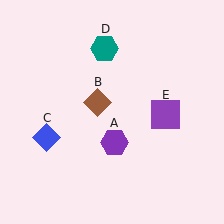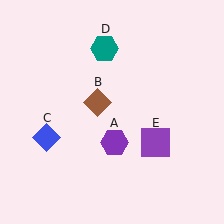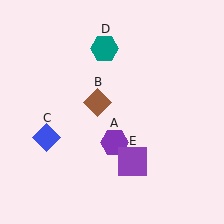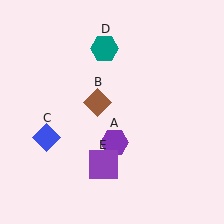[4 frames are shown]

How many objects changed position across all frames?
1 object changed position: purple square (object E).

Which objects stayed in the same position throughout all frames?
Purple hexagon (object A) and brown diamond (object B) and blue diamond (object C) and teal hexagon (object D) remained stationary.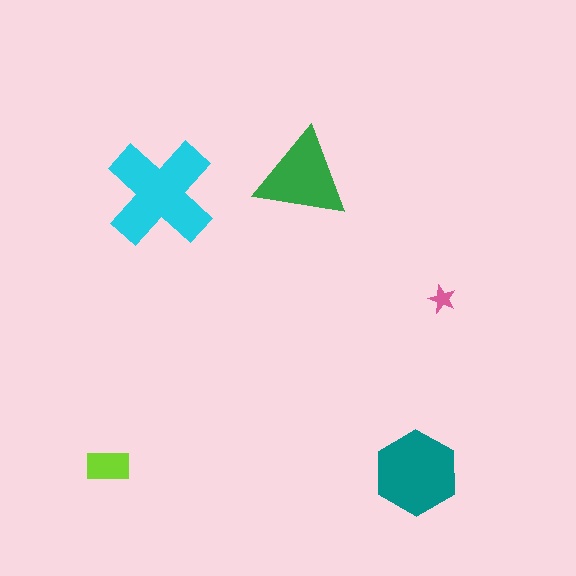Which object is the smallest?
The pink star.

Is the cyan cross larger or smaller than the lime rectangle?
Larger.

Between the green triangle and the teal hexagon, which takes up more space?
The teal hexagon.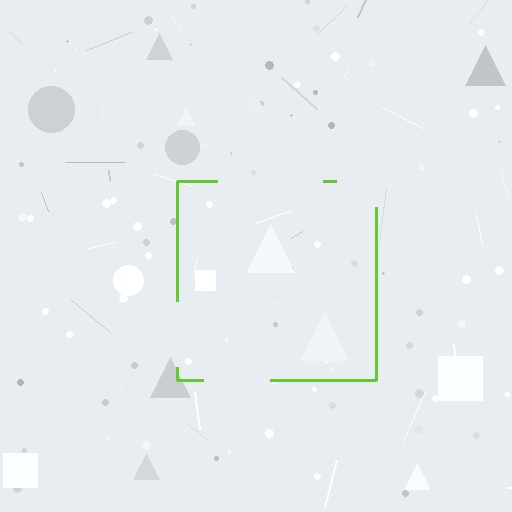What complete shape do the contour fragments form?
The contour fragments form a square.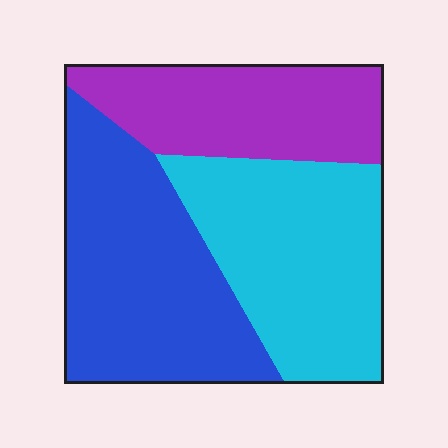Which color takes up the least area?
Purple, at roughly 25%.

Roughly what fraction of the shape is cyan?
Cyan covers roughly 35% of the shape.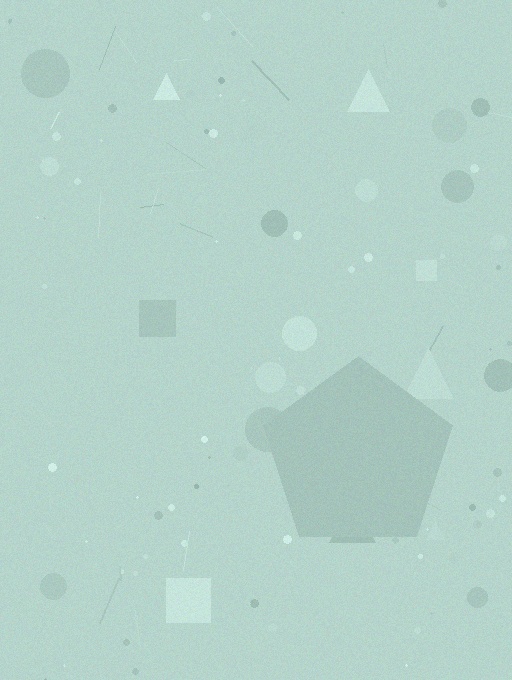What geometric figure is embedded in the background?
A pentagon is embedded in the background.